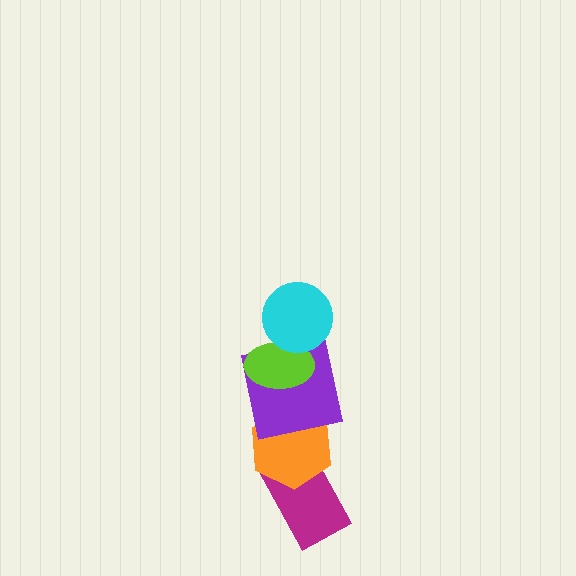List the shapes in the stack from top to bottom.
From top to bottom: the cyan circle, the lime ellipse, the purple square, the orange hexagon, the magenta rectangle.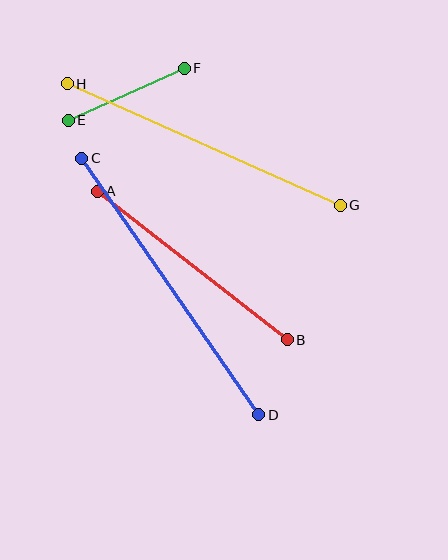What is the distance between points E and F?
The distance is approximately 127 pixels.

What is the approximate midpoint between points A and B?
The midpoint is at approximately (192, 265) pixels.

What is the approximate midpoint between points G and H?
The midpoint is at approximately (204, 145) pixels.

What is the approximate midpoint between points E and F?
The midpoint is at approximately (126, 94) pixels.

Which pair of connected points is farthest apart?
Points C and D are farthest apart.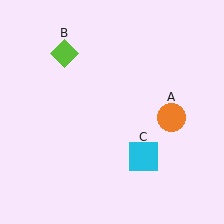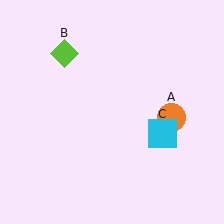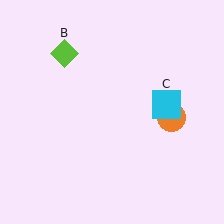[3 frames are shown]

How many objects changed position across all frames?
1 object changed position: cyan square (object C).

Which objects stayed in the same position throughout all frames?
Orange circle (object A) and lime diamond (object B) remained stationary.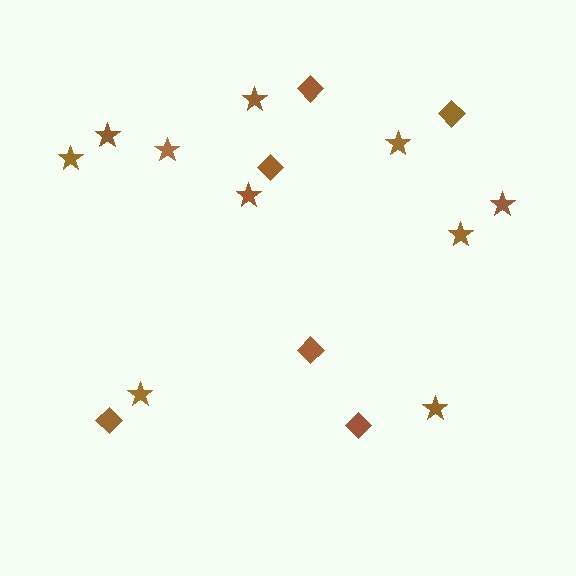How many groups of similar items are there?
There are 2 groups: one group of diamonds (6) and one group of stars (10).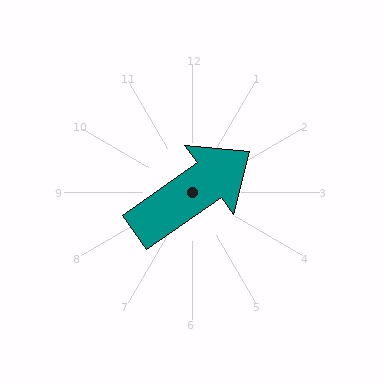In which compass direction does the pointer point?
Northeast.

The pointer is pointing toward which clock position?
Roughly 2 o'clock.